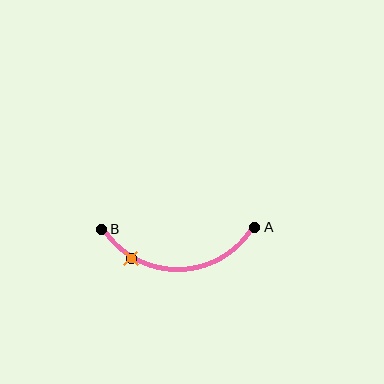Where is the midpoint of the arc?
The arc midpoint is the point on the curve farthest from the straight line joining A and B. It sits below that line.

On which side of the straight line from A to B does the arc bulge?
The arc bulges below the straight line connecting A and B.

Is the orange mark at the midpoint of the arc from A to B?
No. The orange mark lies on the arc but is closer to endpoint B. The arc midpoint would be at the point on the curve equidistant along the arc from both A and B.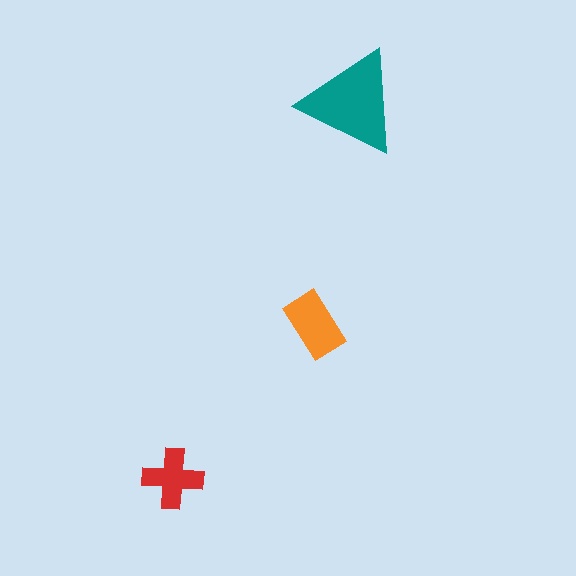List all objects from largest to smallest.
The teal triangle, the orange rectangle, the red cross.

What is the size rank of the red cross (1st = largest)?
3rd.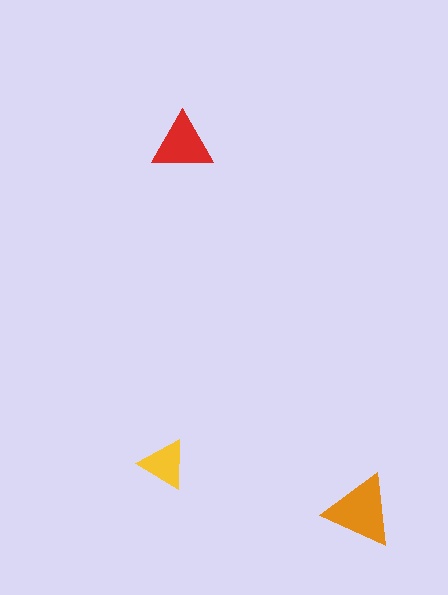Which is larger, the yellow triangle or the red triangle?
The red one.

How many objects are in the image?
There are 3 objects in the image.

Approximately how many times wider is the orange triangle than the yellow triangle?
About 1.5 times wider.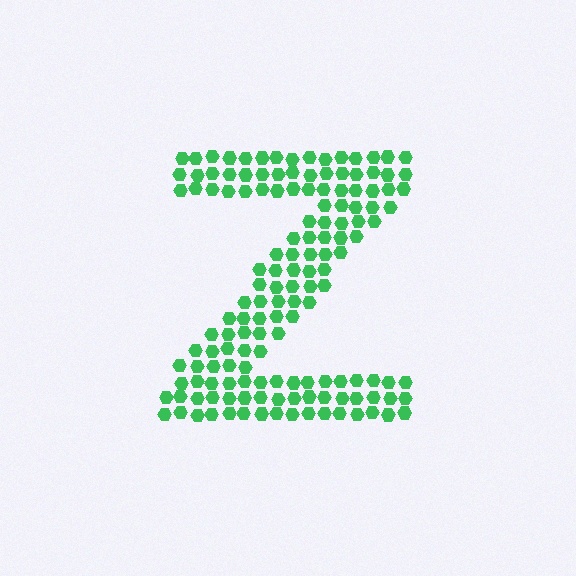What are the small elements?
The small elements are hexagons.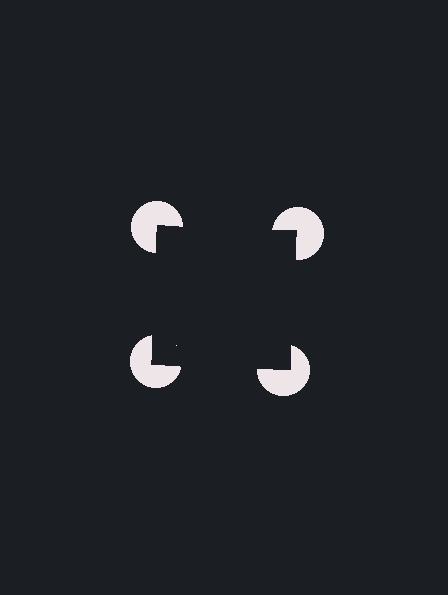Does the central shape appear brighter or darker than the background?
It typically appears slightly darker than the background, even though no actual brightness change is drawn.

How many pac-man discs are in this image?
There are 4 — one at each vertex of the illusory square.